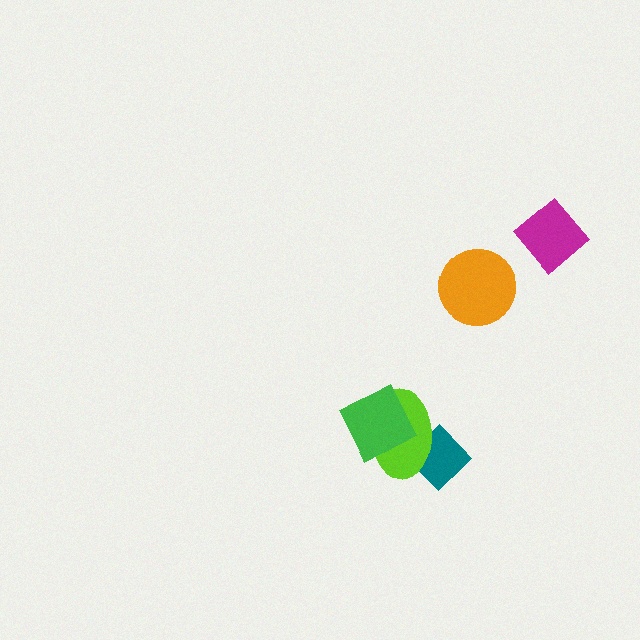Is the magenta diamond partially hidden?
No, no other shape covers it.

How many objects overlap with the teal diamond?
1 object overlaps with the teal diamond.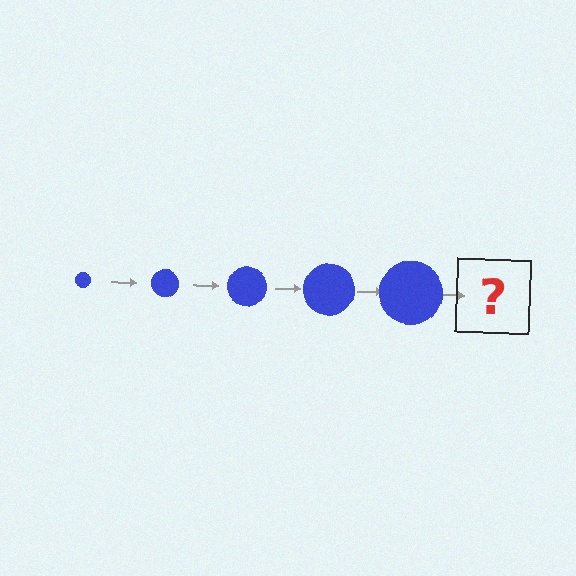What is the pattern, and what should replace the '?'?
The pattern is that the circle gets progressively larger each step. The '?' should be a blue circle, larger than the previous one.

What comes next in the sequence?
The next element should be a blue circle, larger than the previous one.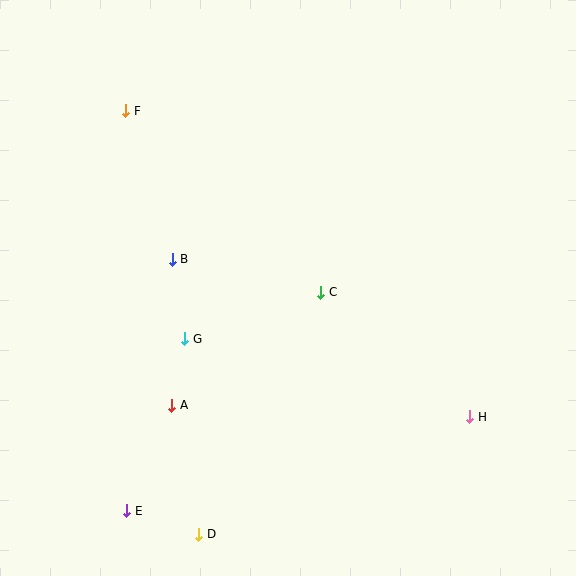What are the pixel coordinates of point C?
Point C is at (321, 292).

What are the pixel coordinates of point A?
Point A is at (172, 405).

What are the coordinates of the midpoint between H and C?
The midpoint between H and C is at (395, 354).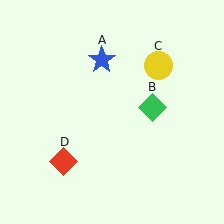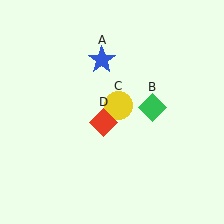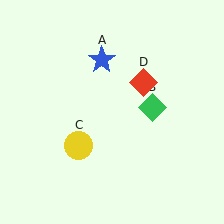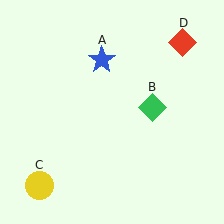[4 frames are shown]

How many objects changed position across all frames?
2 objects changed position: yellow circle (object C), red diamond (object D).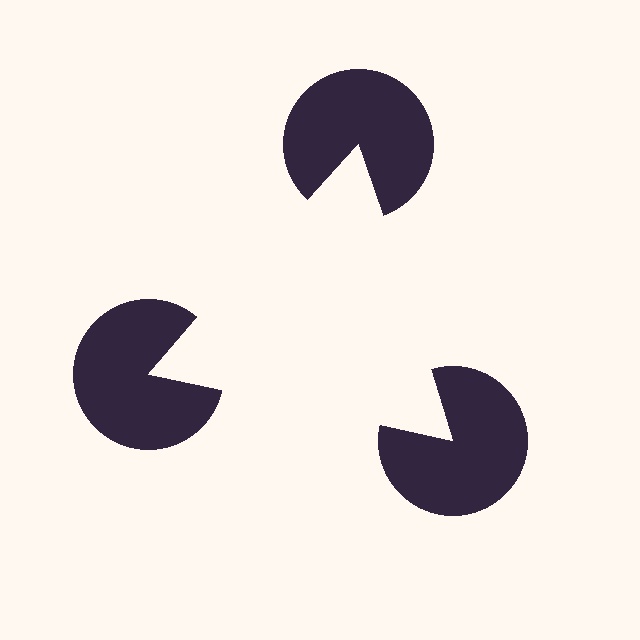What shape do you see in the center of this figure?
An illusory triangle — its edges are inferred from the aligned wedge cuts in the pac-man discs, not physically drawn.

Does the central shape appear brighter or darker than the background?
It typically appears slightly brighter than the background, even though no actual brightness change is drawn.